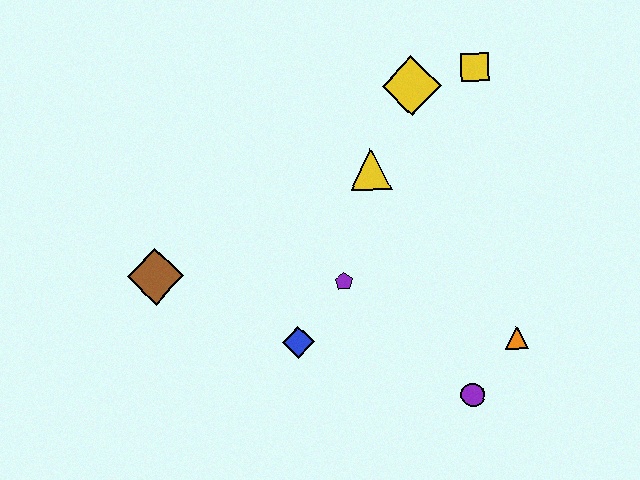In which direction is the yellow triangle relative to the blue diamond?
The yellow triangle is above the blue diamond.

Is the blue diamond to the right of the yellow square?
No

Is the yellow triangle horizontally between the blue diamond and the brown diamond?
No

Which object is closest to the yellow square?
The yellow diamond is closest to the yellow square.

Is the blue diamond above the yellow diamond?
No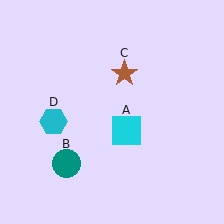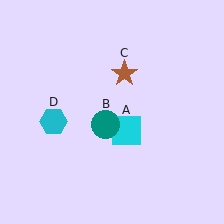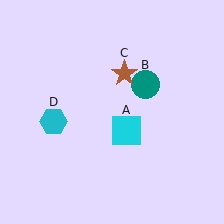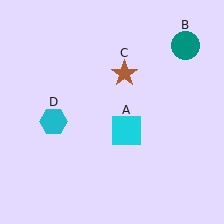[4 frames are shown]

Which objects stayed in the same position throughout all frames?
Cyan square (object A) and brown star (object C) and cyan hexagon (object D) remained stationary.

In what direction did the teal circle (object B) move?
The teal circle (object B) moved up and to the right.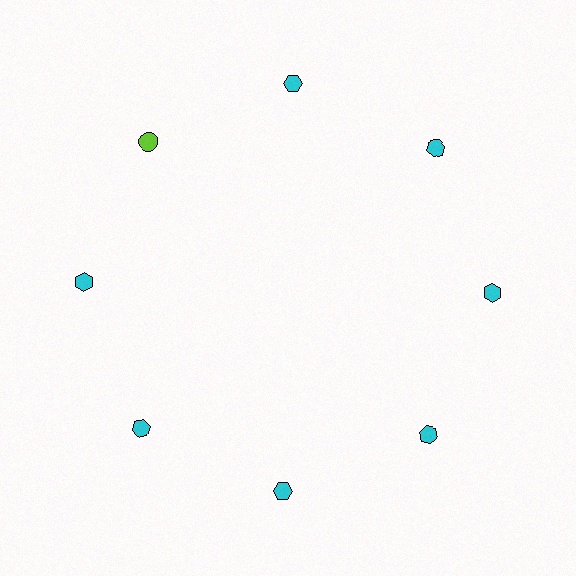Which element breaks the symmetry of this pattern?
The lime circle at roughly the 10 o'clock position breaks the symmetry. All other shapes are cyan hexagons.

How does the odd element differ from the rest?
It differs in both color (lime instead of cyan) and shape (circle instead of hexagon).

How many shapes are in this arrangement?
There are 8 shapes arranged in a ring pattern.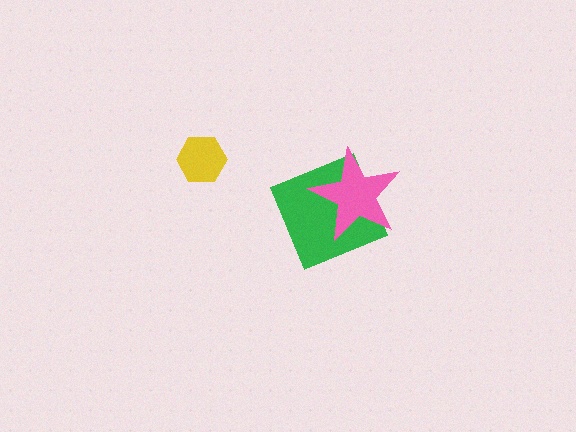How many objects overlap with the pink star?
1 object overlaps with the pink star.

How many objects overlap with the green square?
1 object overlaps with the green square.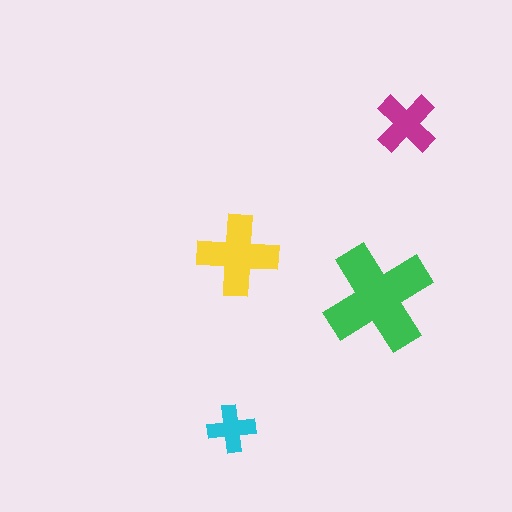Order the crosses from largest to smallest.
the green one, the yellow one, the magenta one, the cyan one.